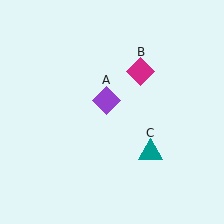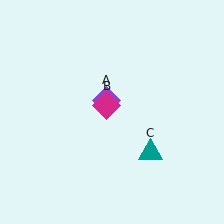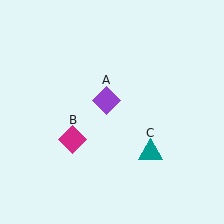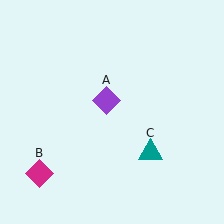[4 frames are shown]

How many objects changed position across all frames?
1 object changed position: magenta diamond (object B).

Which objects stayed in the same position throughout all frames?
Purple diamond (object A) and teal triangle (object C) remained stationary.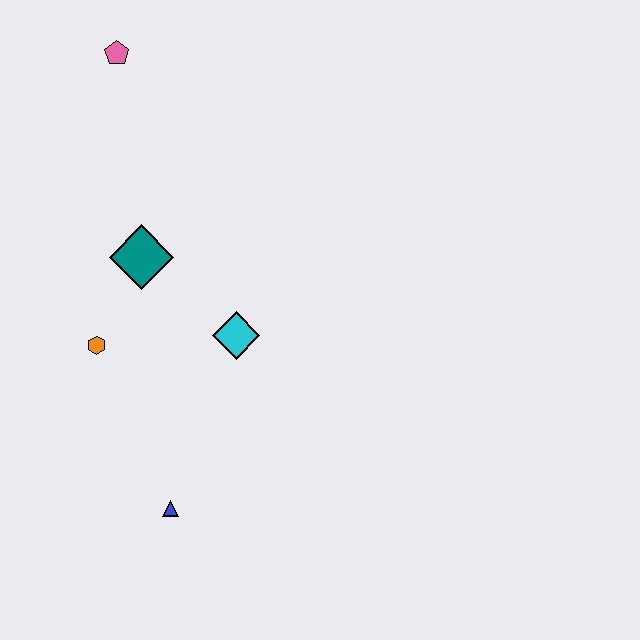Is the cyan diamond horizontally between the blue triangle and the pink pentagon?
No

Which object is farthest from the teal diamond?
The blue triangle is farthest from the teal diamond.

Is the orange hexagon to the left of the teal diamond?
Yes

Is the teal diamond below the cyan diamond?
No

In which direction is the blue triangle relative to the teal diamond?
The blue triangle is below the teal diamond.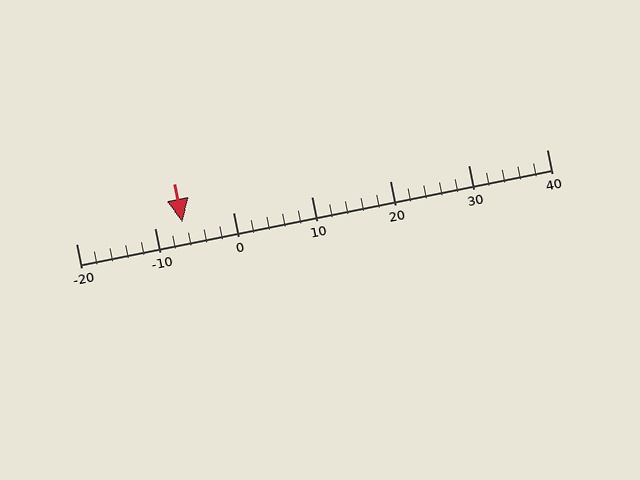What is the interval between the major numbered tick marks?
The major tick marks are spaced 10 units apart.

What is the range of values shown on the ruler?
The ruler shows values from -20 to 40.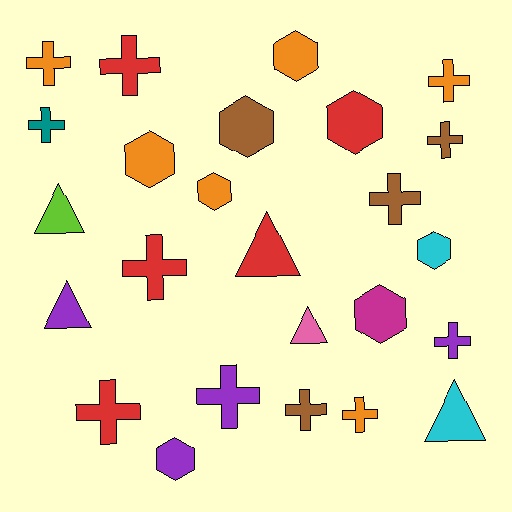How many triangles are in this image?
There are 5 triangles.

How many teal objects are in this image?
There is 1 teal object.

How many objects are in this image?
There are 25 objects.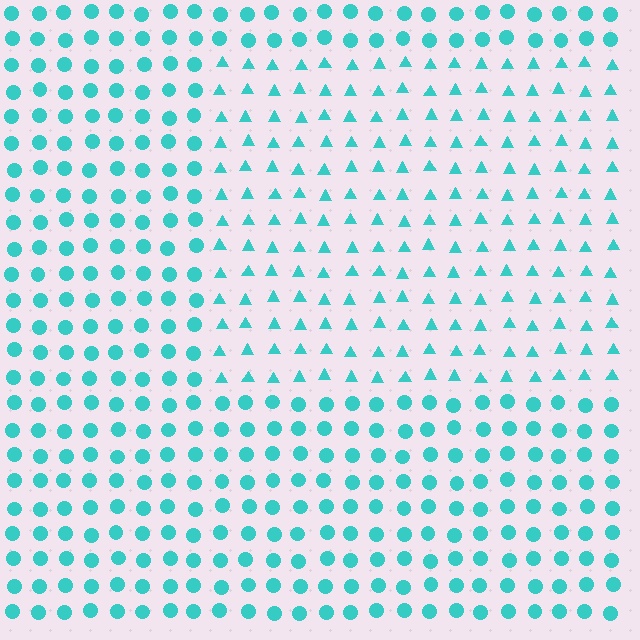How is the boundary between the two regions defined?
The boundary is defined by a change in element shape: triangles inside vs. circles outside. All elements share the same color and spacing.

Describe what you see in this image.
The image is filled with small cyan elements arranged in a uniform grid. A rectangle-shaped region contains triangles, while the surrounding area contains circles. The boundary is defined purely by the change in element shape.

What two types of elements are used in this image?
The image uses triangles inside the rectangle region and circles outside it.